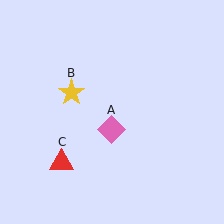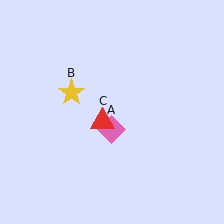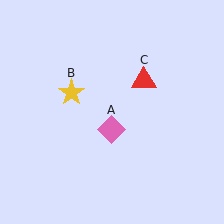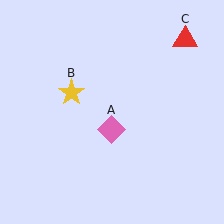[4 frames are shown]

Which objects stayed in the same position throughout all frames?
Pink diamond (object A) and yellow star (object B) remained stationary.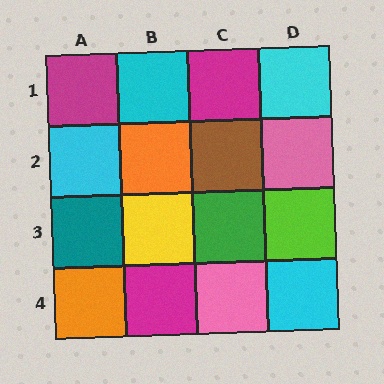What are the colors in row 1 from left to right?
Magenta, cyan, magenta, cyan.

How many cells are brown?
1 cell is brown.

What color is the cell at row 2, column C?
Brown.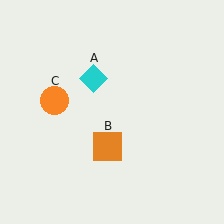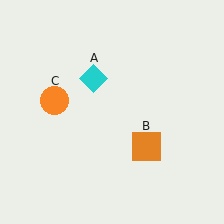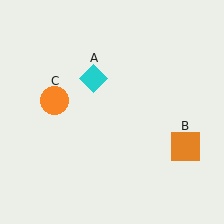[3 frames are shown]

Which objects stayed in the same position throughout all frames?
Cyan diamond (object A) and orange circle (object C) remained stationary.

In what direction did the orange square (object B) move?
The orange square (object B) moved right.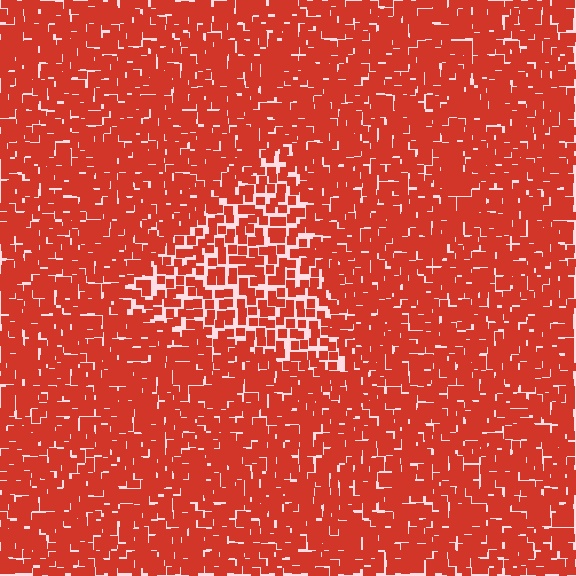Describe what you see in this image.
The image contains small red elements arranged at two different densities. A triangle-shaped region is visible where the elements are less densely packed than the surrounding area.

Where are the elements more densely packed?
The elements are more densely packed outside the triangle boundary.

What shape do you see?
I see a triangle.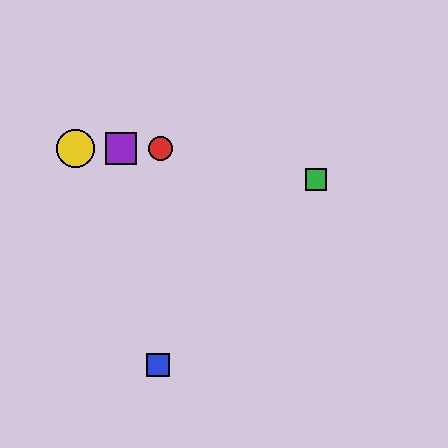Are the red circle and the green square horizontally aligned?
No, the red circle is at y≈148 and the green square is at y≈179.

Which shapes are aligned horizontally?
The red circle, the yellow circle, the purple square are aligned horizontally.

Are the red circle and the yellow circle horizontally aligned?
Yes, both are at y≈148.